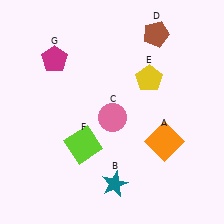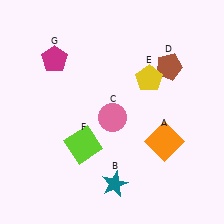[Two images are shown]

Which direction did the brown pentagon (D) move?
The brown pentagon (D) moved down.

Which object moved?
The brown pentagon (D) moved down.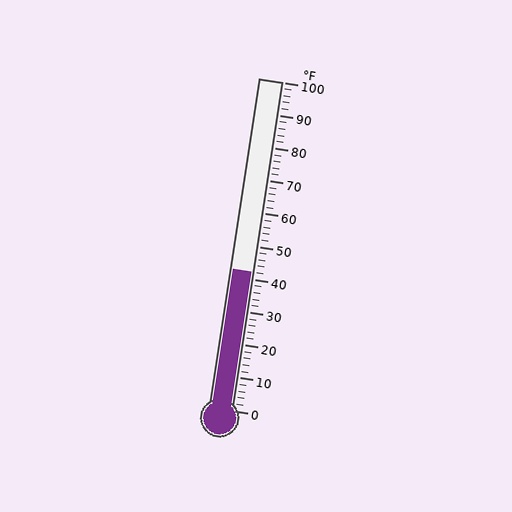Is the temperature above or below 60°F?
The temperature is below 60°F.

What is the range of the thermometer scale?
The thermometer scale ranges from 0°F to 100°F.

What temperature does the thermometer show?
The thermometer shows approximately 42°F.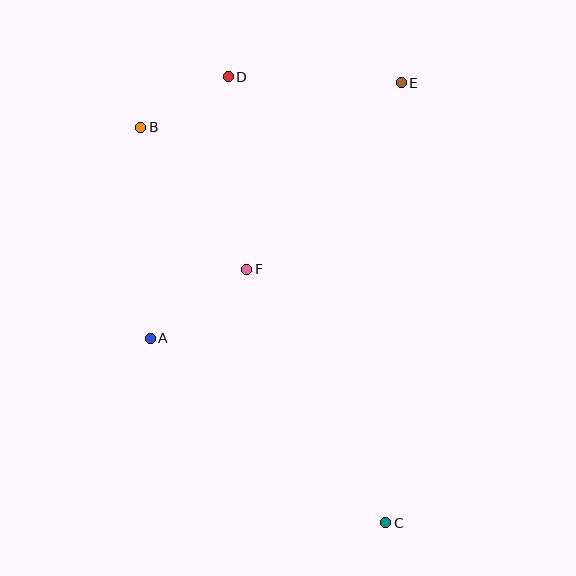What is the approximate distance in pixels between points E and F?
The distance between E and F is approximately 242 pixels.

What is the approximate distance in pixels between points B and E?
The distance between B and E is approximately 264 pixels.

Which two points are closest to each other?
Points B and D are closest to each other.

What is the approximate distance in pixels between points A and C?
The distance between A and C is approximately 299 pixels.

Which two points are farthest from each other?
Points C and D are farthest from each other.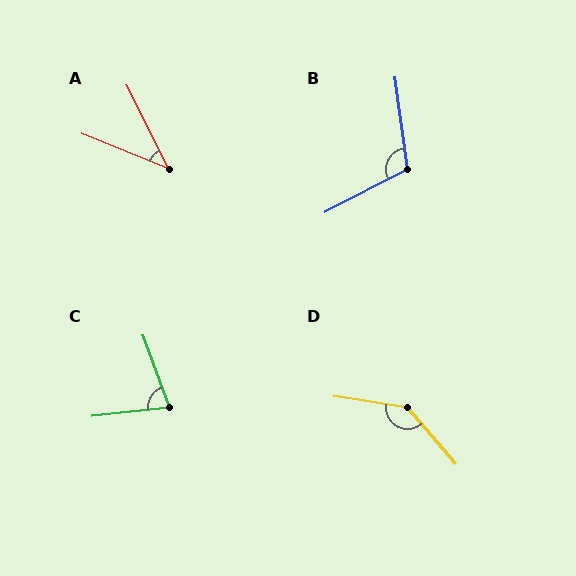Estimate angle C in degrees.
Approximately 76 degrees.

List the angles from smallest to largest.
A (41°), C (76°), B (109°), D (140°).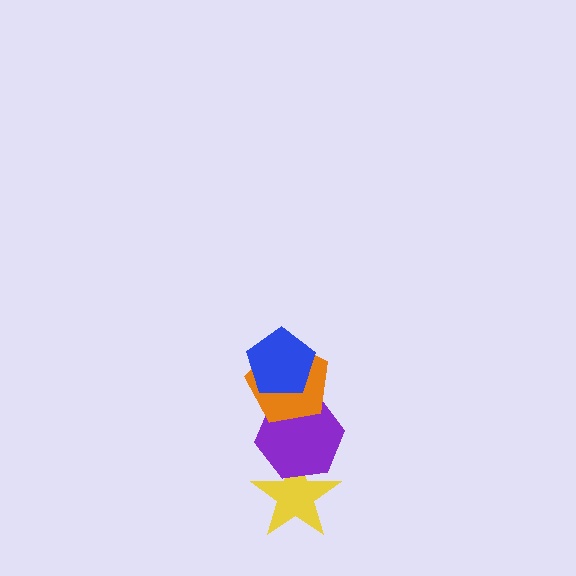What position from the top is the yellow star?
The yellow star is 4th from the top.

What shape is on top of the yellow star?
The purple hexagon is on top of the yellow star.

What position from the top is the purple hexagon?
The purple hexagon is 3rd from the top.